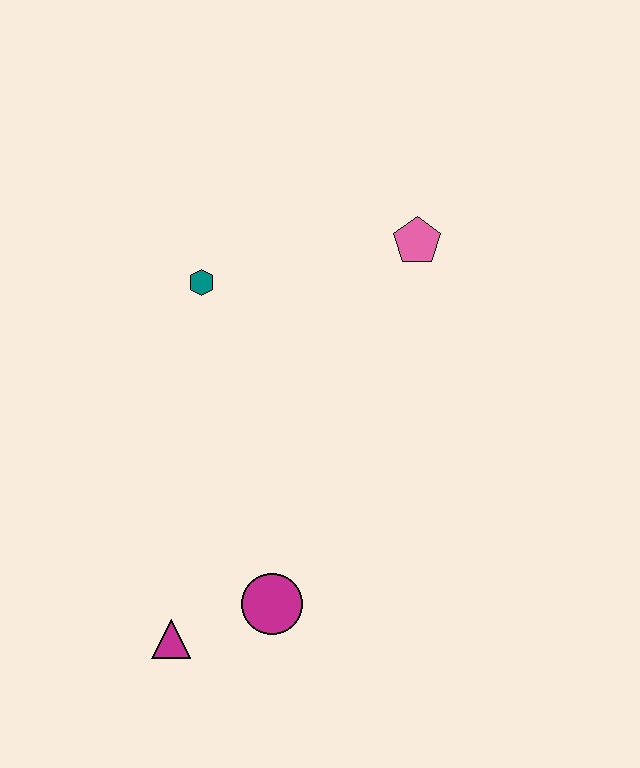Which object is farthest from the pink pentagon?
The magenta triangle is farthest from the pink pentagon.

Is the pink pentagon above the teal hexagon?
Yes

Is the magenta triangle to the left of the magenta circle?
Yes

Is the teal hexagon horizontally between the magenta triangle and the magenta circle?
Yes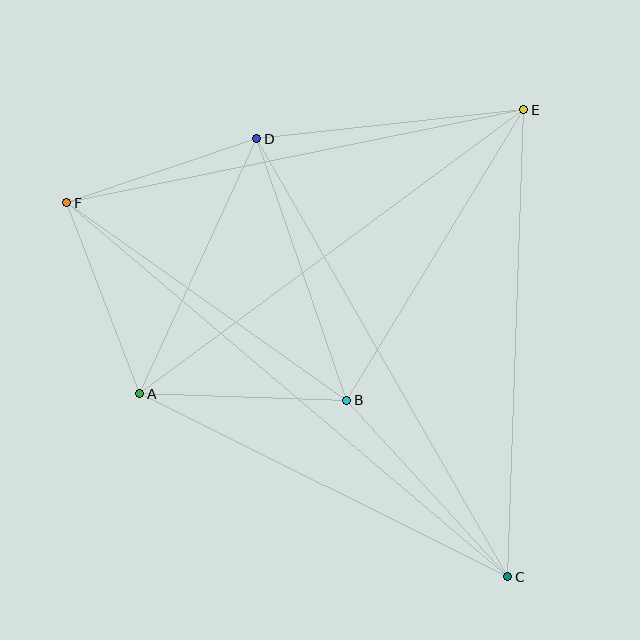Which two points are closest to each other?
Points D and F are closest to each other.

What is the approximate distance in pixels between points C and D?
The distance between C and D is approximately 505 pixels.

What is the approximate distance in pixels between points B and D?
The distance between B and D is approximately 277 pixels.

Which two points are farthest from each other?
Points C and F are farthest from each other.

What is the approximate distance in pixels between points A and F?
The distance between A and F is approximately 205 pixels.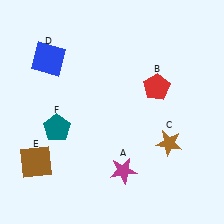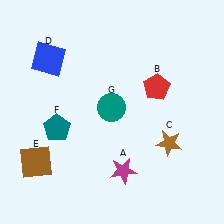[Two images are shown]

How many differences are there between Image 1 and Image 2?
There is 1 difference between the two images.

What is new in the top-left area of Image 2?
A teal circle (G) was added in the top-left area of Image 2.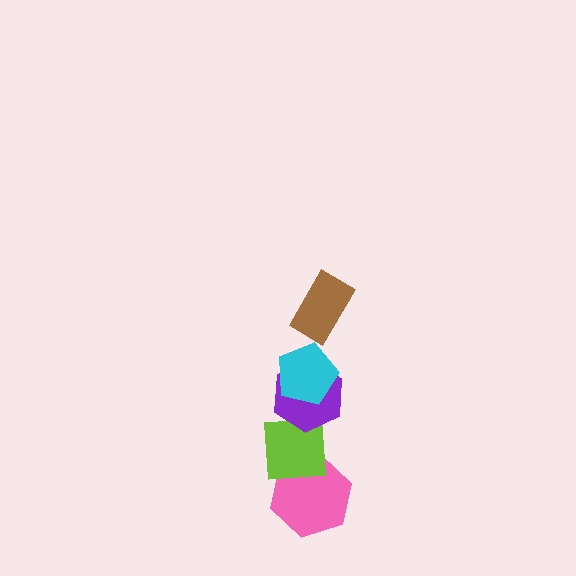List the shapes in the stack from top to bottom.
From top to bottom: the brown rectangle, the cyan pentagon, the purple hexagon, the lime square, the pink hexagon.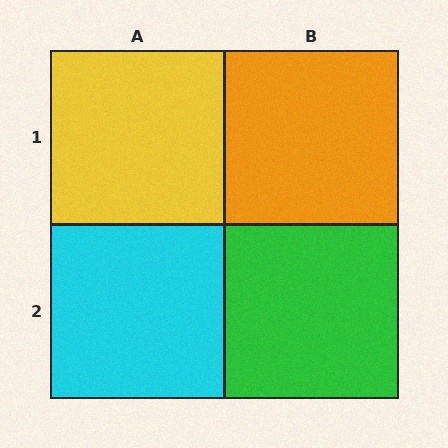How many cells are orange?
1 cell is orange.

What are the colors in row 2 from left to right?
Cyan, green.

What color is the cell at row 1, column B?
Orange.